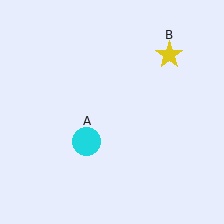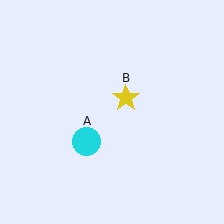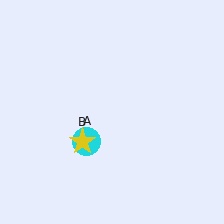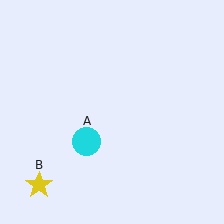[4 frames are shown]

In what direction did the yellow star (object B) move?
The yellow star (object B) moved down and to the left.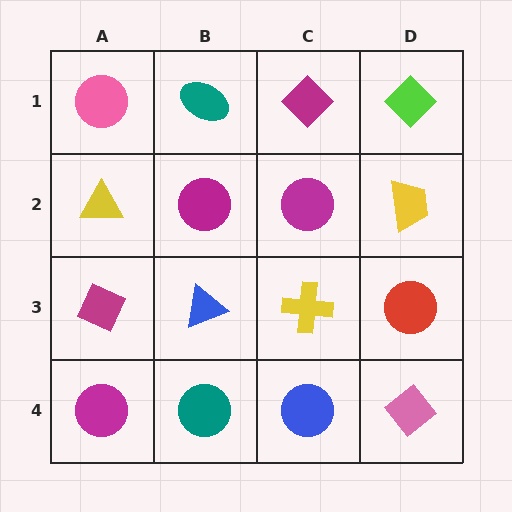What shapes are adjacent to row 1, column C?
A magenta circle (row 2, column C), a teal ellipse (row 1, column B), a lime diamond (row 1, column D).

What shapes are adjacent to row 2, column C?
A magenta diamond (row 1, column C), a yellow cross (row 3, column C), a magenta circle (row 2, column B), a yellow trapezoid (row 2, column D).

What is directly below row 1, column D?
A yellow trapezoid.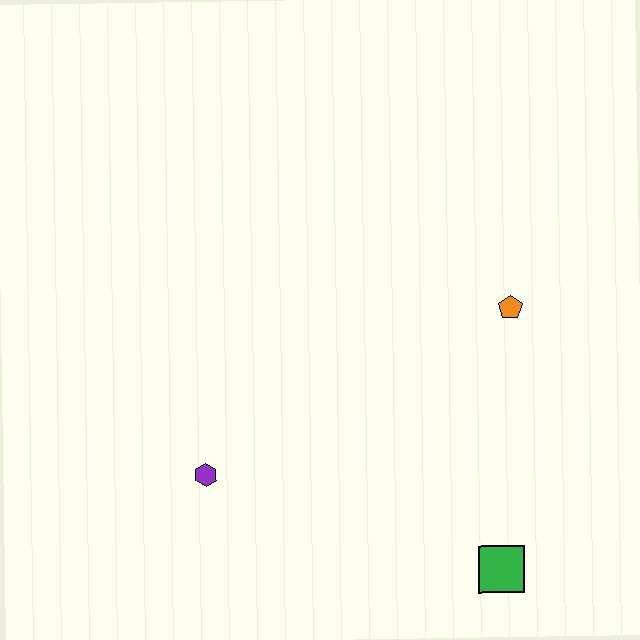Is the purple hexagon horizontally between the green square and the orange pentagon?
No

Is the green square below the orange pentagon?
Yes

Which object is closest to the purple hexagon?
The green square is closest to the purple hexagon.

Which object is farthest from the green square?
The purple hexagon is farthest from the green square.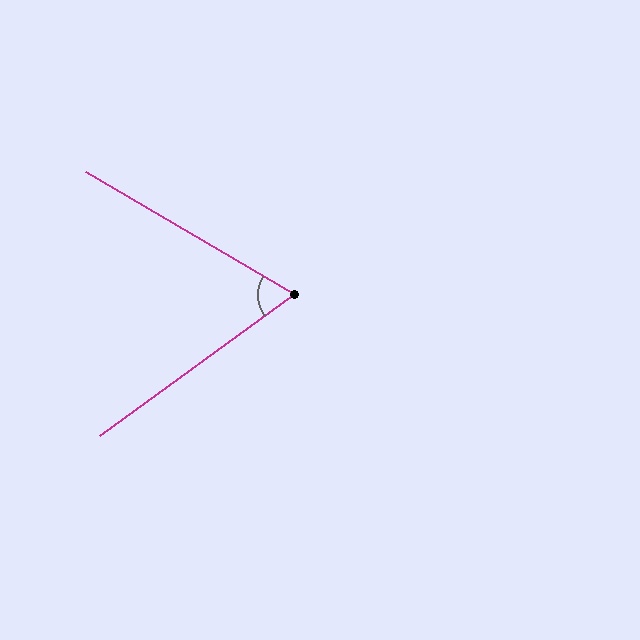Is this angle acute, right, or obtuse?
It is acute.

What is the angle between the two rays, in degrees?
Approximately 66 degrees.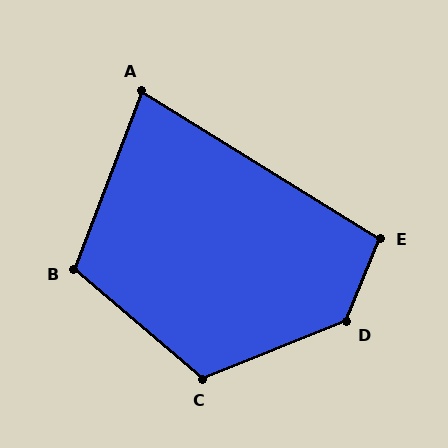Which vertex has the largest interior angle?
D, at approximately 134 degrees.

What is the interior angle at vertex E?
Approximately 100 degrees (obtuse).